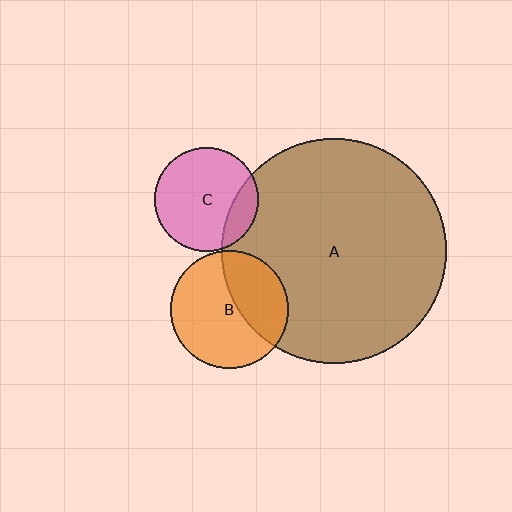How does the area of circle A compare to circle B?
Approximately 3.6 times.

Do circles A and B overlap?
Yes.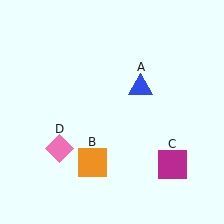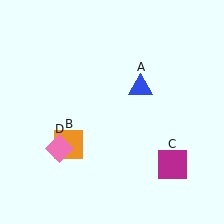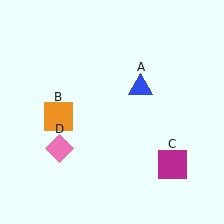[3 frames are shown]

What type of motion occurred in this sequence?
The orange square (object B) rotated clockwise around the center of the scene.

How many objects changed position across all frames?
1 object changed position: orange square (object B).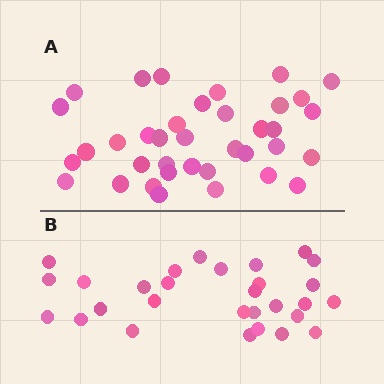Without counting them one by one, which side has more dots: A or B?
Region A (the top region) has more dots.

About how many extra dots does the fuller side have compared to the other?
Region A has roughly 8 or so more dots than region B.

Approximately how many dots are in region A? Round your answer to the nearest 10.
About 40 dots. (The exact count is 37, which rounds to 40.)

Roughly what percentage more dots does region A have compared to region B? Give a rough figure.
About 30% more.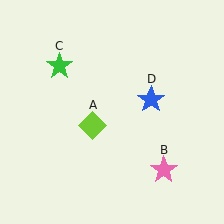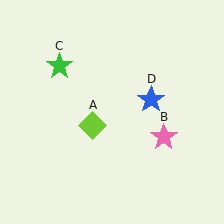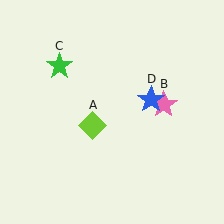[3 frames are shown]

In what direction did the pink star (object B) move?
The pink star (object B) moved up.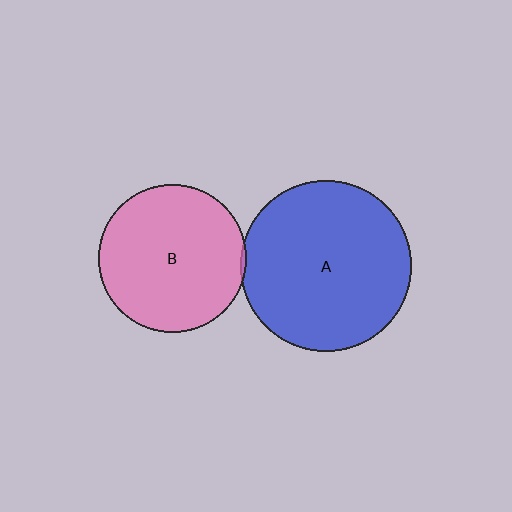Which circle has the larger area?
Circle A (blue).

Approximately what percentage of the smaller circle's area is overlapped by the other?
Approximately 5%.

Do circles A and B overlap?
Yes.